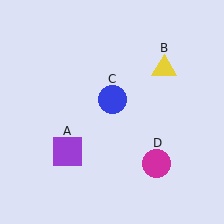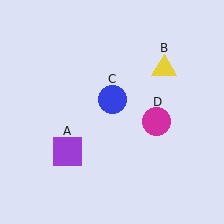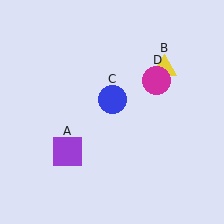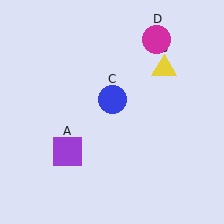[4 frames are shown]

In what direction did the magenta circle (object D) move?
The magenta circle (object D) moved up.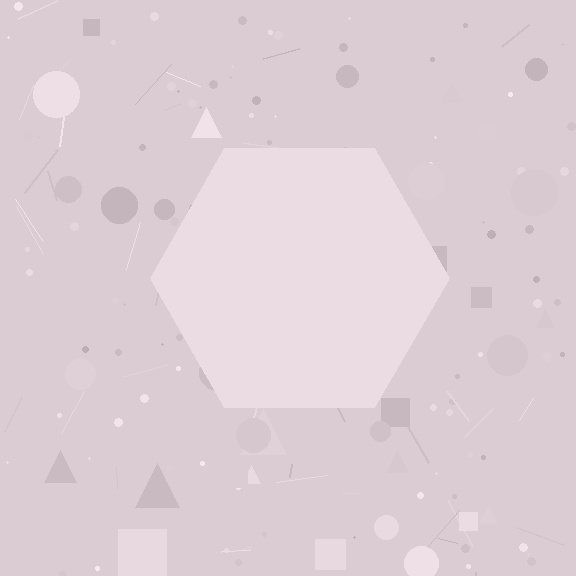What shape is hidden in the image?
A hexagon is hidden in the image.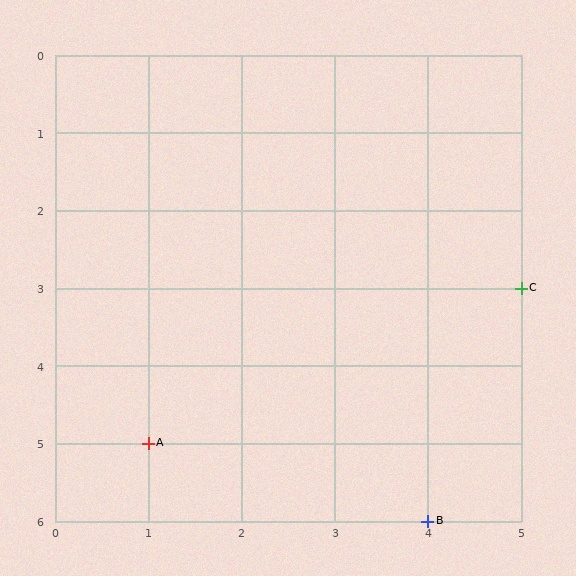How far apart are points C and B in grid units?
Points C and B are 1 column and 3 rows apart (about 3.2 grid units diagonally).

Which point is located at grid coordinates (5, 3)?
Point C is at (5, 3).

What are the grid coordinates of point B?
Point B is at grid coordinates (4, 6).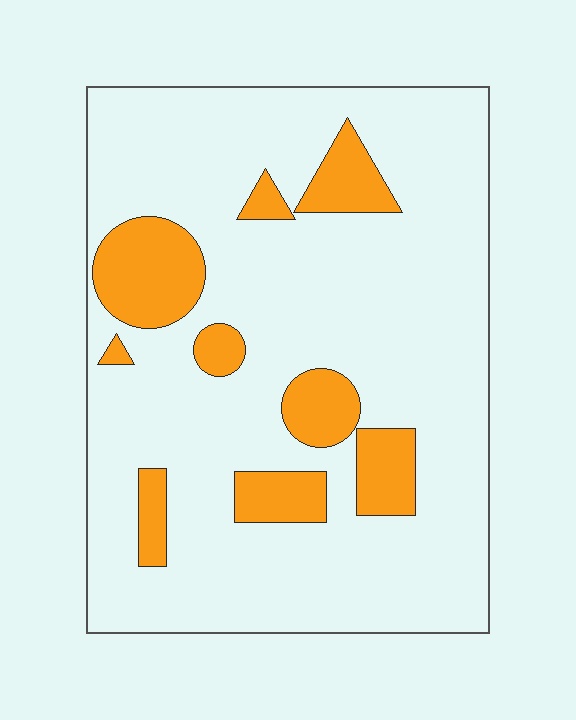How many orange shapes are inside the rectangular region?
9.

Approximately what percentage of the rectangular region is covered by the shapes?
Approximately 15%.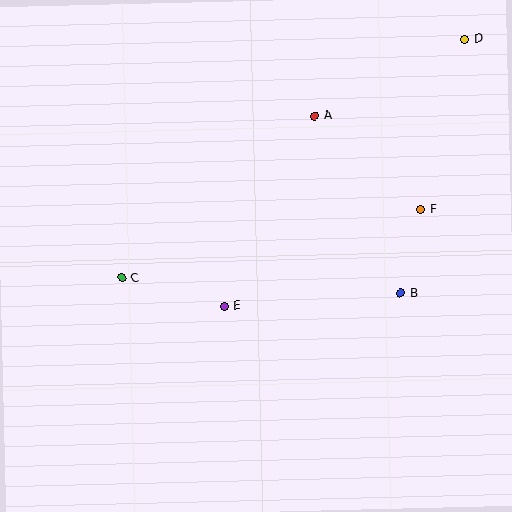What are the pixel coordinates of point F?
Point F is at (421, 209).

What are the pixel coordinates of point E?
Point E is at (224, 306).